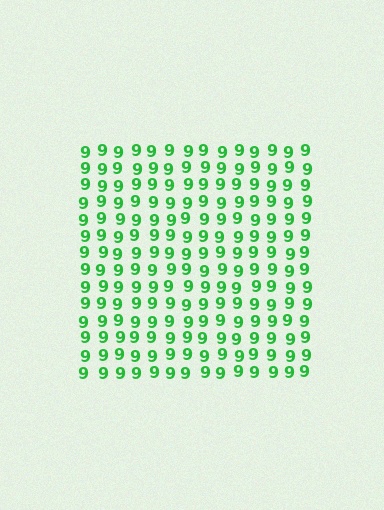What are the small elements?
The small elements are digit 9's.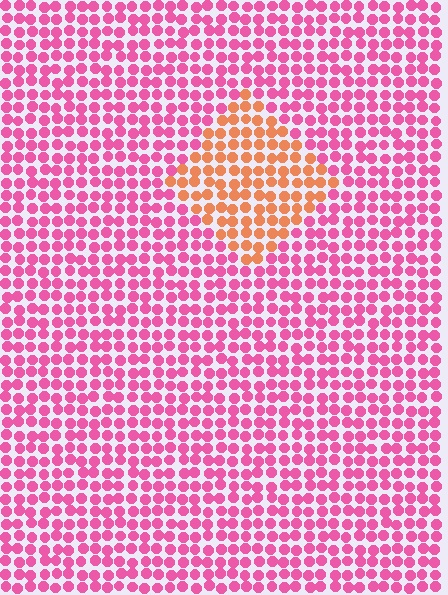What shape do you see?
I see a diamond.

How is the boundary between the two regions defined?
The boundary is defined purely by a slight shift in hue (about 51 degrees). Spacing, size, and orientation are identical on both sides.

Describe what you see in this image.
The image is filled with small pink elements in a uniform arrangement. A diamond-shaped region is visible where the elements are tinted to a slightly different hue, forming a subtle color boundary.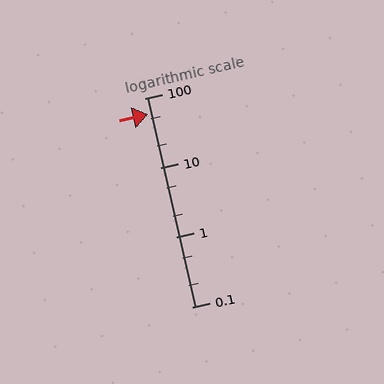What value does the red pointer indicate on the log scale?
The pointer indicates approximately 58.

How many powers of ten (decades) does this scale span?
The scale spans 3 decades, from 0.1 to 100.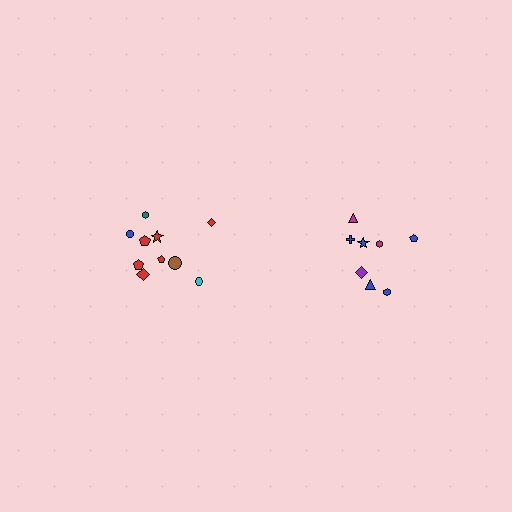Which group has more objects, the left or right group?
The left group.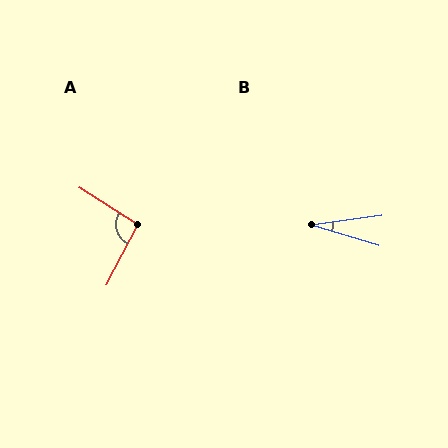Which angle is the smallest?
B, at approximately 24 degrees.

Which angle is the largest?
A, at approximately 95 degrees.